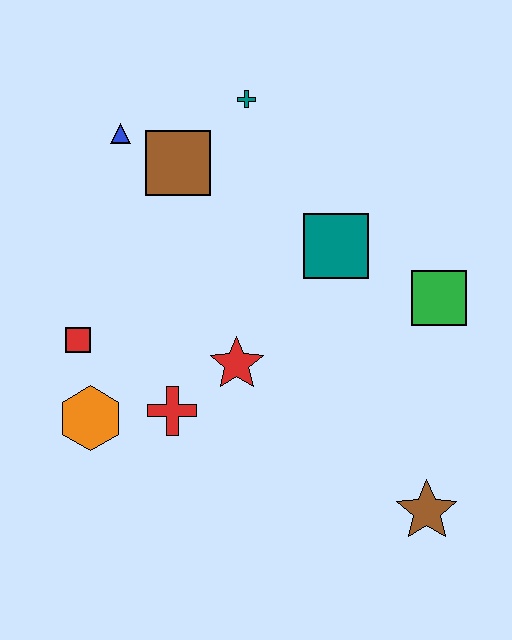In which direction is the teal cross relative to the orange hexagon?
The teal cross is above the orange hexagon.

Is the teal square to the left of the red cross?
No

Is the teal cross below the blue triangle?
No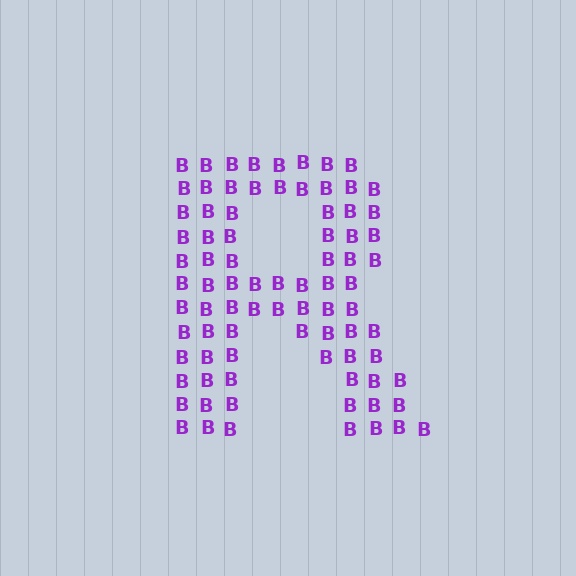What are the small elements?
The small elements are letter B's.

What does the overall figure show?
The overall figure shows the letter R.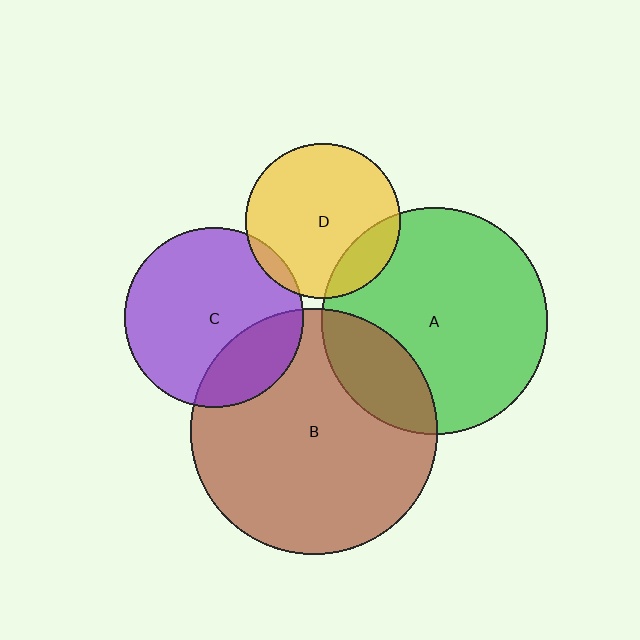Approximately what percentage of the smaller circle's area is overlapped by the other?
Approximately 20%.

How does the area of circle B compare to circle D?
Approximately 2.5 times.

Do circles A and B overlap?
Yes.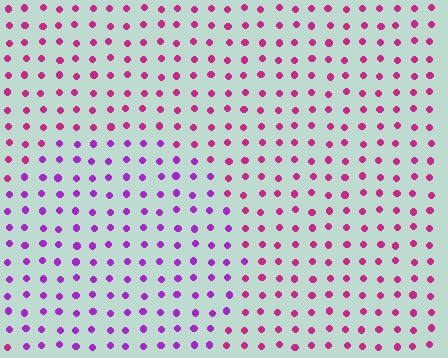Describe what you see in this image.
The image is filled with small magenta elements in a uniform arrangement. A circle-shaped region is visible where the elements are tinted to a slightly different hue, forming a subtle color boundary.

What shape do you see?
I see a circle.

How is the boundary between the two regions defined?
The boundary is defined purely by a slight shift in hue (about 36 degrees). Spacing, size, and orientation are identical on both sides.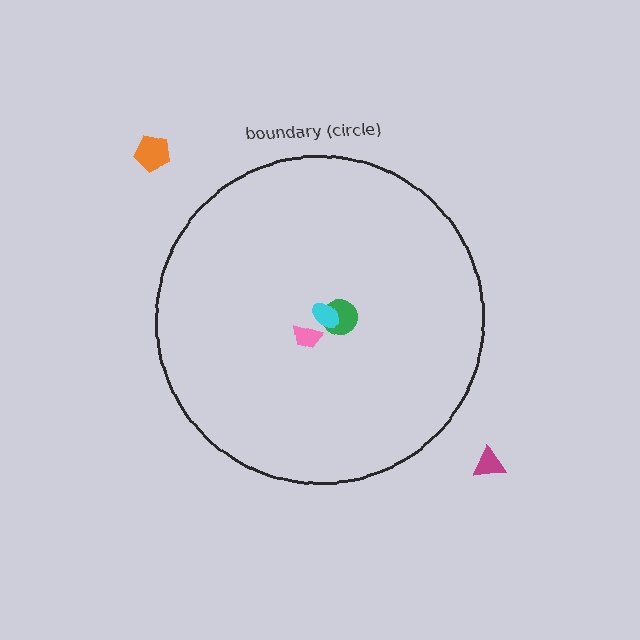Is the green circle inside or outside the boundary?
Inside.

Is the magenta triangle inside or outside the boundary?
Outside.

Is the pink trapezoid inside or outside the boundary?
Inside.